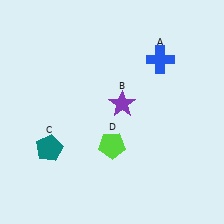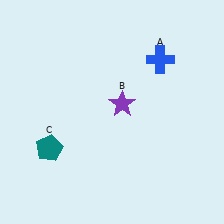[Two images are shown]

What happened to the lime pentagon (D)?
The lime pentagon (D) was removed in Image 2. It was in the bottom-right area of Image 1.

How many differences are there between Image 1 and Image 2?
There is 1 difference between the two images.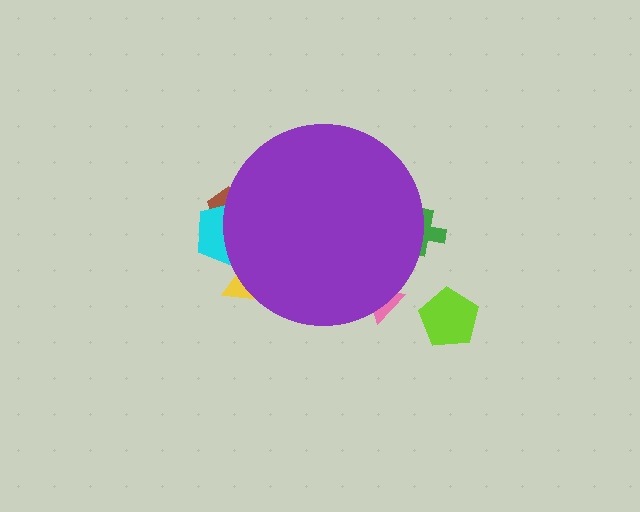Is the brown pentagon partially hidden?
Yes, the brown pentagon is partially hidden behind the purple circle.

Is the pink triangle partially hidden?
Yes, the pink triangle is partially hidden behind the purple circle.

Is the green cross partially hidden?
Yes, the green cross is partially hidden behind the purple circle.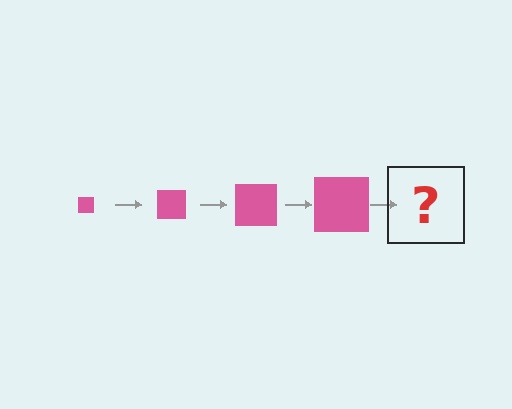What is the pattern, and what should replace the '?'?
The pattern is that the square gets progressively larger each step. The '?' should be a pink square, larger than the previous one.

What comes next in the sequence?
The next element should be a pink square, larger than the previous one.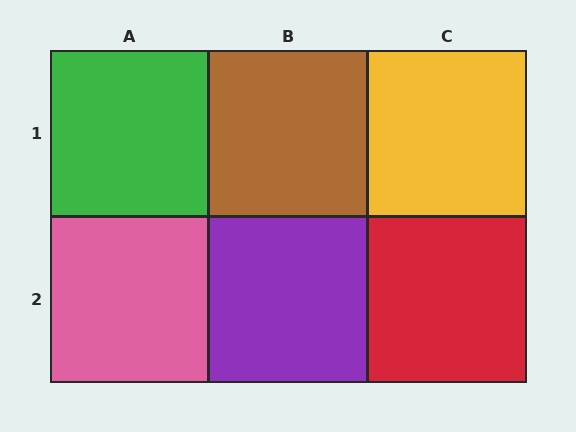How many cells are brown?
1 cell is brown.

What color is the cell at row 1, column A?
Green.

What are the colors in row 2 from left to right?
Pink, purple, red.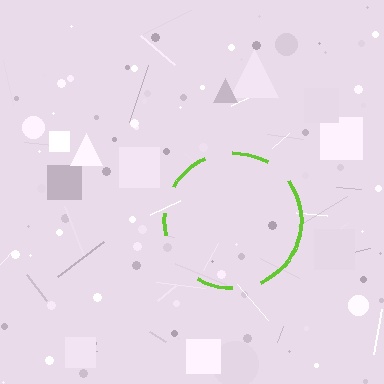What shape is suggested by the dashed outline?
The dashed outline suggests a circle.